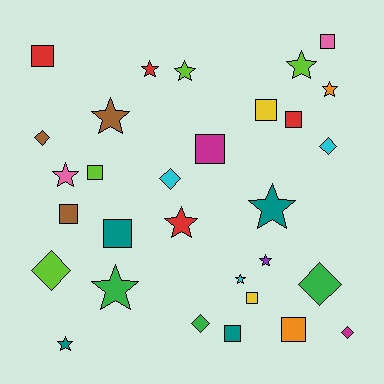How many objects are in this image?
There are 30 objects.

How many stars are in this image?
There are 12 stars.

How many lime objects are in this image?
There are 4 lime objects.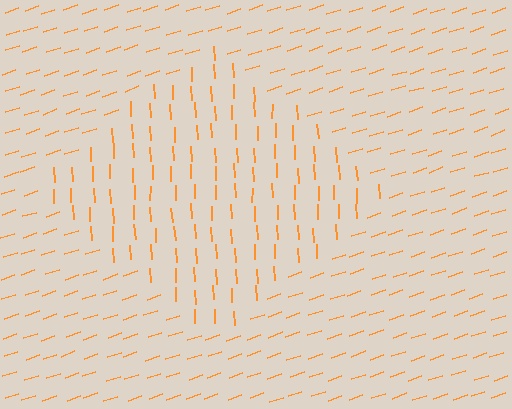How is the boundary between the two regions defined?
The boundary is defined purely by a change in line orientation (approximately 74 degrees difference). All lines are the same color and thickness.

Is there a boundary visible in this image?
Yes, there is a texture boundary formed by a change in line orientation.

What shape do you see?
I see a diamond.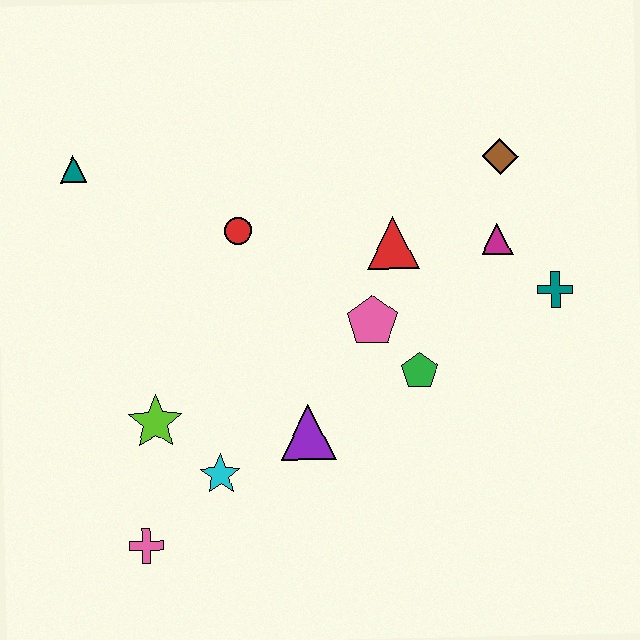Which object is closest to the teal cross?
The magenta triangle is closest to the teal cross.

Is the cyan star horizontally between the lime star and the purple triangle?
Yes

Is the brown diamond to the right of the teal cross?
No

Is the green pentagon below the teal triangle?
Yes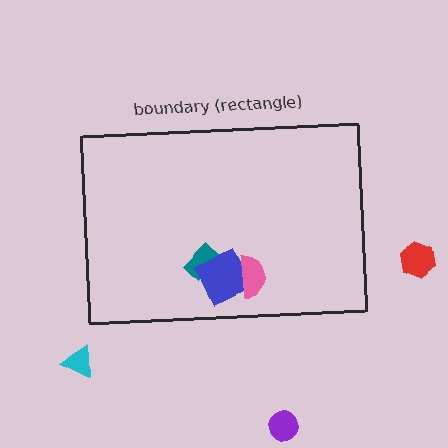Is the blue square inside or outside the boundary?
Inside.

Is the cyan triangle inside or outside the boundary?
Outside.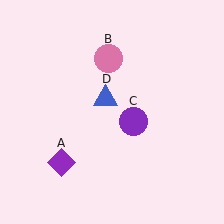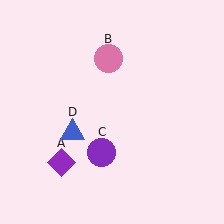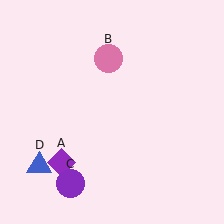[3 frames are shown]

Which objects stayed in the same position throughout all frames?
Purple diamond (object A) and pink circle (object B) remained stationary.